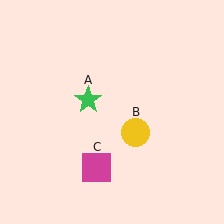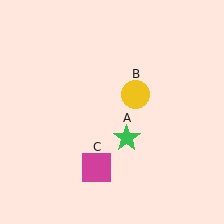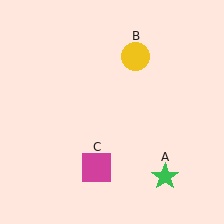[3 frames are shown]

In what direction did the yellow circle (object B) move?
The yellow circle (object B) moved up.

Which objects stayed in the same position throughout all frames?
Magenta square (object C) remained stationary.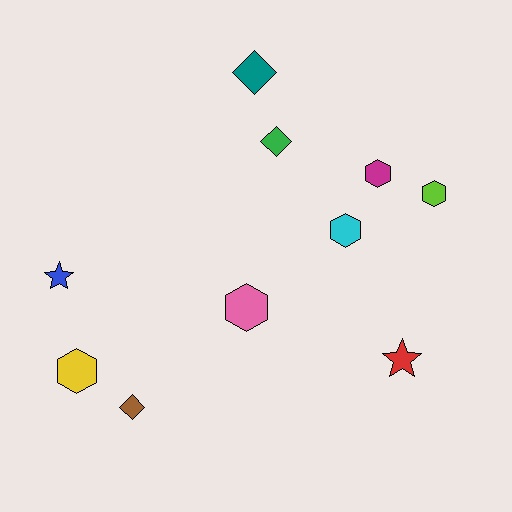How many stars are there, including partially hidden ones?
There are 2 stars.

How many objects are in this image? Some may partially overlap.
There are 10 objects.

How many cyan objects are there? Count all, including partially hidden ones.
There is 1 cyan object.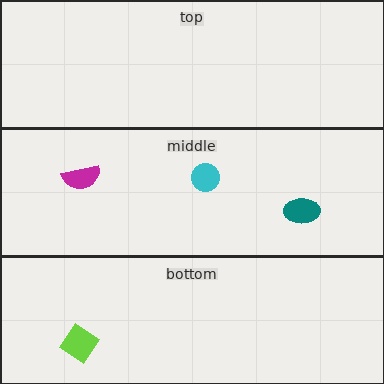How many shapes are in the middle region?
3.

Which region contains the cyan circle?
The middle region.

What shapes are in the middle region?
The cyan circle, the magenta semicircle, the teal ellipse.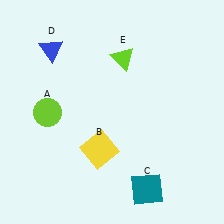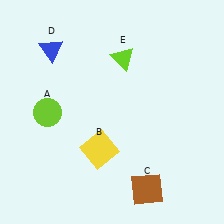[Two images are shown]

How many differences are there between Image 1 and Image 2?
There is 1 difference between the two images.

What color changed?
The square (C) changed from teal in Image 1 to brown in Image 2.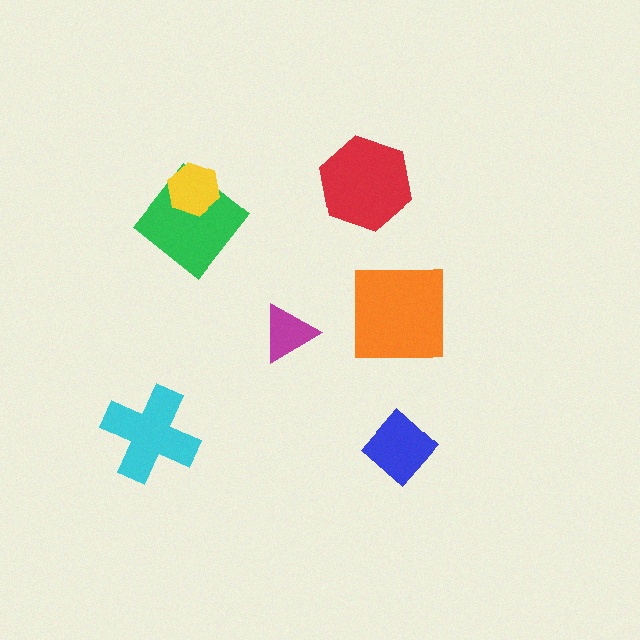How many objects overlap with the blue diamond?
0 objects overlap with the blue diamond.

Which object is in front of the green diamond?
The yellow hexagon is in front of the green diamond.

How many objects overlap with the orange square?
0 objects overlap with the orange square.